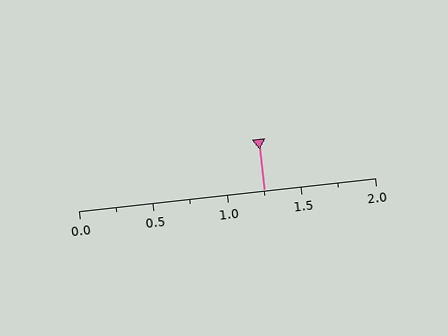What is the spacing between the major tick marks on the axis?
The major ticks are spaced 0.5 apart.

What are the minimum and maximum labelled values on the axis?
The axis runs from 0.0 to 2.0.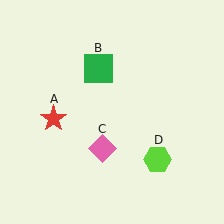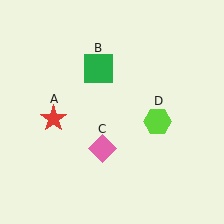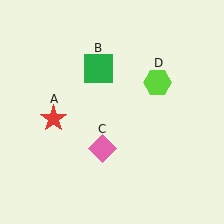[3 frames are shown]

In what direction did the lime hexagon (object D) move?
The lime hexagon (object D) moved up.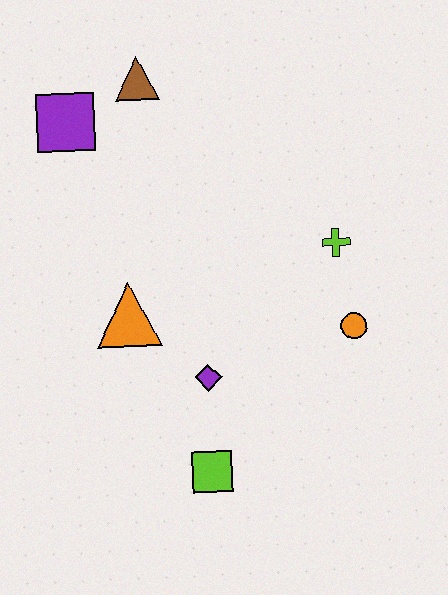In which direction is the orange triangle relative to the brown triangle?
The orange triangle is below the brown triangle.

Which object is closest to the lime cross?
The orange circle is closest to the lime cross.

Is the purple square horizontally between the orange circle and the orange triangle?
No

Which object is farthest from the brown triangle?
The lime square is farthest from the brown triangle.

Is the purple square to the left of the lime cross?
Yes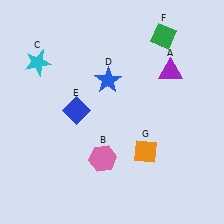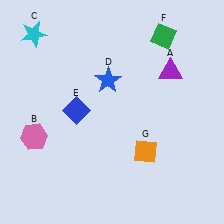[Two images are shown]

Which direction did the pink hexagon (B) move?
The pink hexagon (B) moved left.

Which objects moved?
The objects that moved are: the pink hexagon (B), the cyan star (C).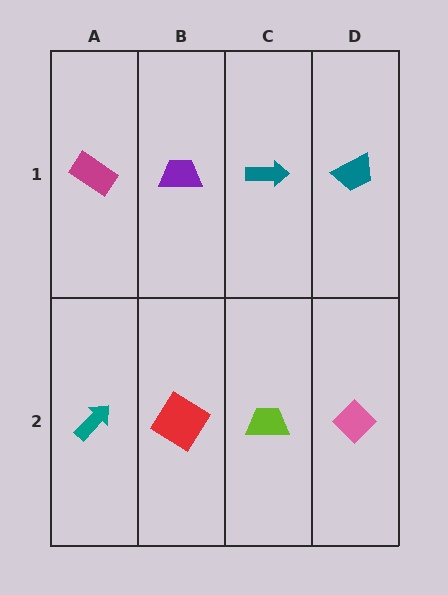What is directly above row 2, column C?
A teal arrow.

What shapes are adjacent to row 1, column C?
A lime trapezoid (row 2, column C), a purple trapezoid (row 1, column B), a teal trapezoid (row 1, column D).